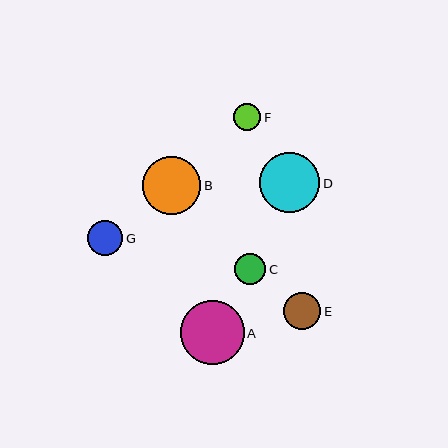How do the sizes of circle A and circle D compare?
Circle A and circle D are approximately the same size.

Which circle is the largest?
Circle A is the largest with a size of approximately 64 pixels.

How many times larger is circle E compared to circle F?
Circle E is approximately 1.4 times the size of circle F.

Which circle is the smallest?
Circle F is the smallest with a size of approximately 27 pixels.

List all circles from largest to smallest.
From largest to smallest: A, D, B, E, G, C, F.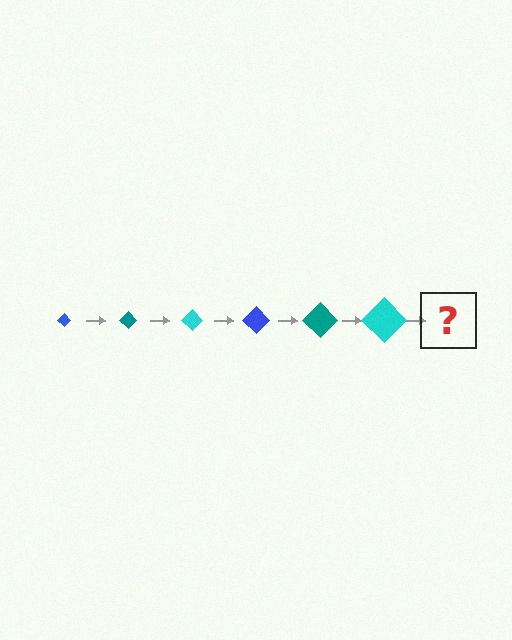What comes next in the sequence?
The next element should be a blue diamond, larger than the previous one.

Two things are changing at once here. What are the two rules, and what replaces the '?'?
The two rules are that the diamond grows larger each step and the color cycles through blue, teal, and cyan. The '?' should be a blue diamond, larger than the previous one.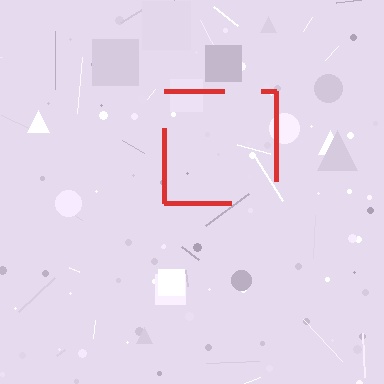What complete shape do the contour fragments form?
The contour fragments form a square.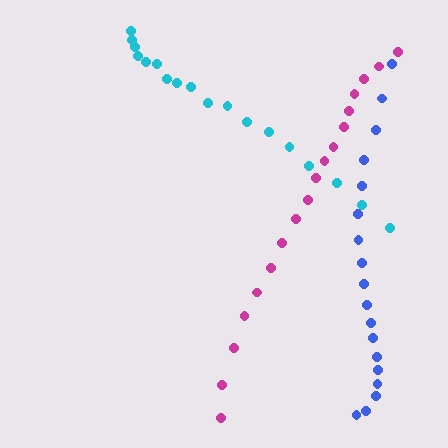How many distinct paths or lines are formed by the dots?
There are 3 distinct paths.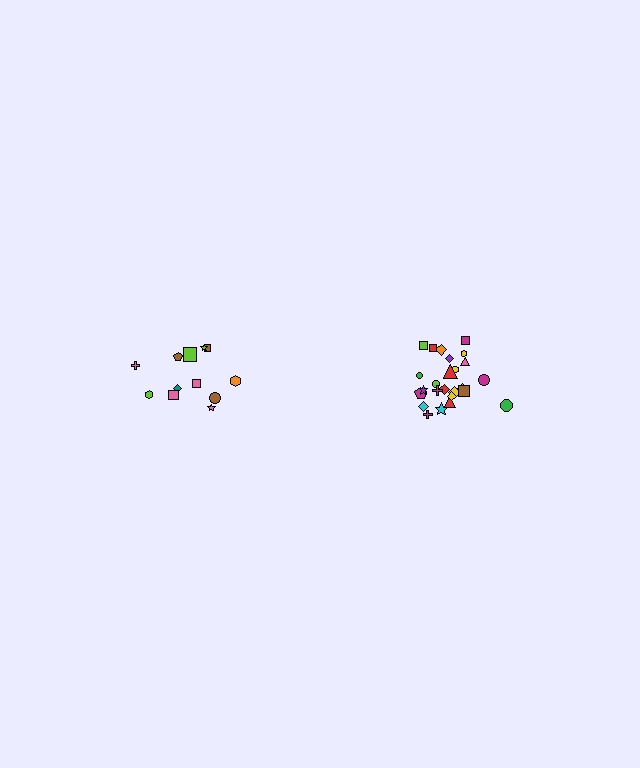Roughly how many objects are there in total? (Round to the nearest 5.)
Roughly 35 objects in total.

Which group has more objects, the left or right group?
The right group.